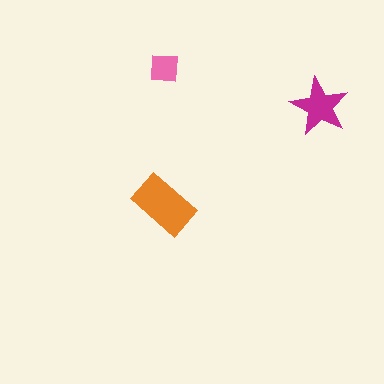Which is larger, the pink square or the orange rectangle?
The orange rectangle.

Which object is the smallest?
The pink square.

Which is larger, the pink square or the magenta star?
The magenta star.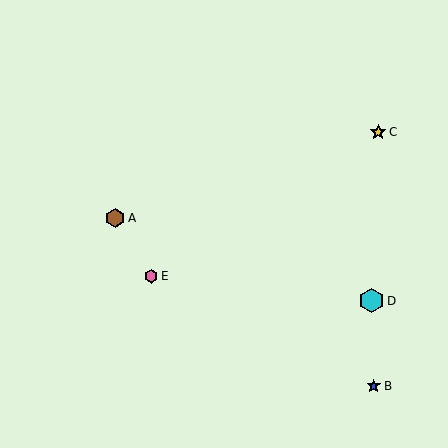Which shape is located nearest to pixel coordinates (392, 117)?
The yellow star (labeled C) at (378, 132) is nearest to that location.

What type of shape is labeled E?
Shape E is a pink hexagon.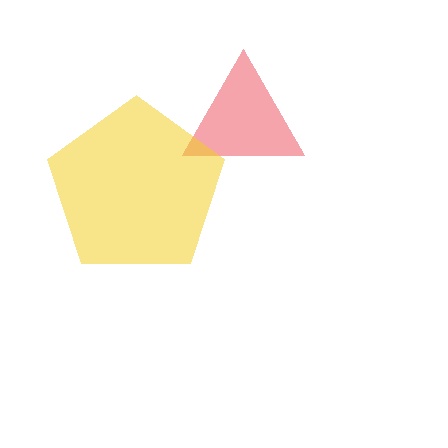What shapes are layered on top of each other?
The layered shapes are: a red triangle, a yellow pentagon.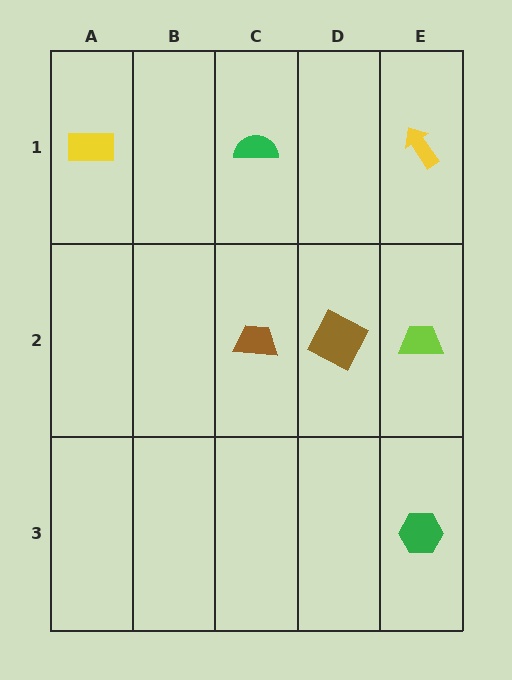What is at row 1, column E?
A yellow arrow.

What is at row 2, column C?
A brown trapezoid.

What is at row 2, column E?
A lime trapezoid.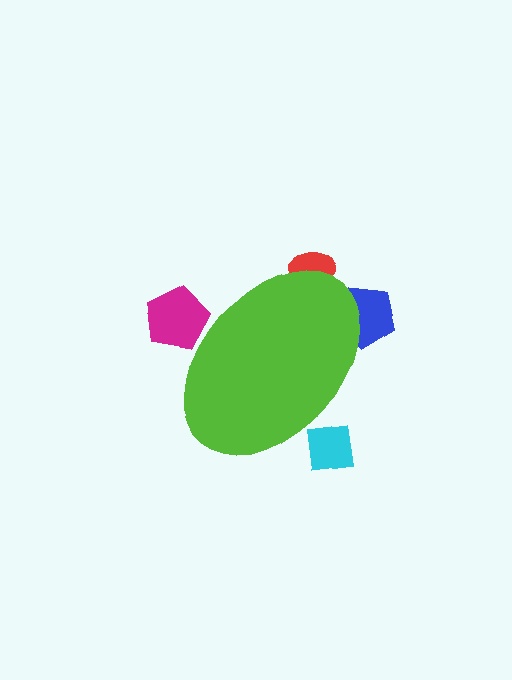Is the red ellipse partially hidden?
Yes, the red ellipse is partially hidden behind the lime ellipse.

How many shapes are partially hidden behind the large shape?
4 shapes are partially hidden.